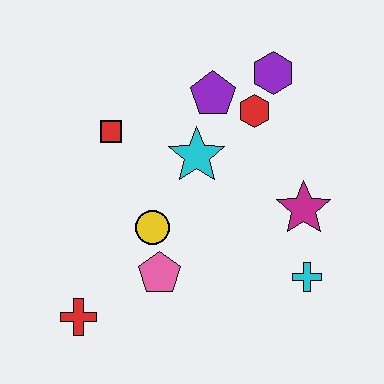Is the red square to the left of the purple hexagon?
Yes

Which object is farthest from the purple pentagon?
The red cross is farthest from the purple pentagon.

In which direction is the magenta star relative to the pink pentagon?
The magenta star is to the right of the pink pentagon.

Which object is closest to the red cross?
The pink pentagon is closest to the red cross.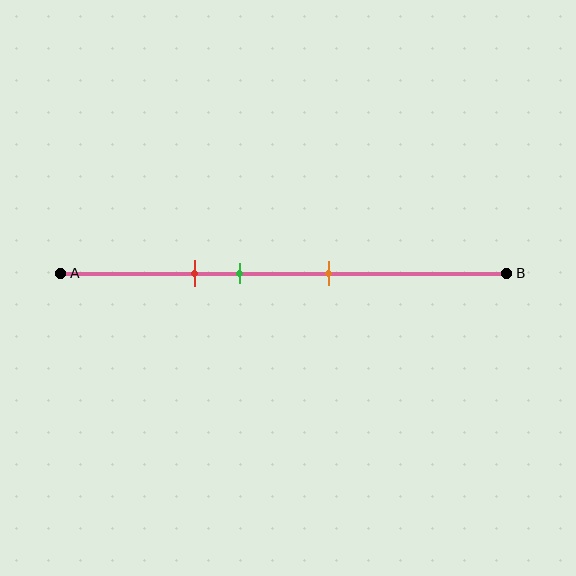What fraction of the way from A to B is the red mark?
The red mark is approximately 30% (0.3) of the way from A to B.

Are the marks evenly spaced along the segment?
Yes, the marks are approximately evenly spaced.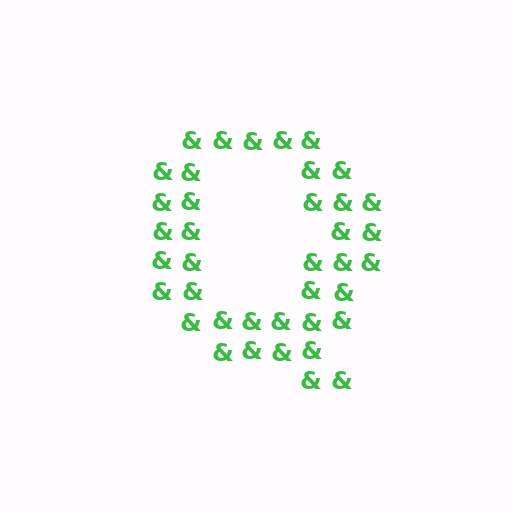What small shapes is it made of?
It is made of small ampersands.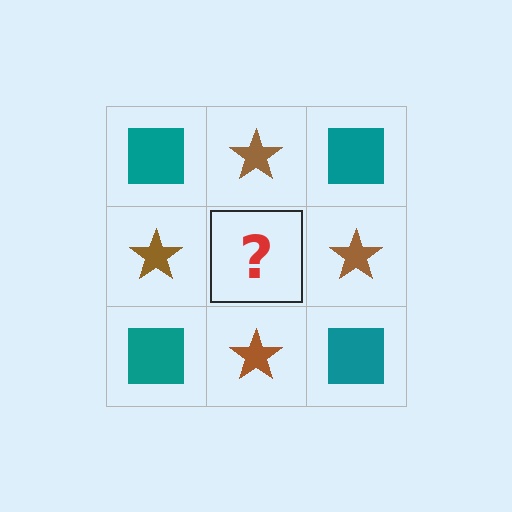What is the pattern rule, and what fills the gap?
The rule is that it alternates teal square and brown star in a checkerboard pattern. The gap should be filled with a teal square.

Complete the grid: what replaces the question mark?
The question mark should be replaced with a teal square.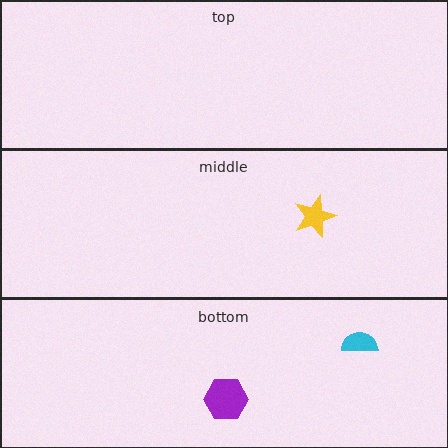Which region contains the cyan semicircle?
The bottom region.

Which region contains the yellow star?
The middle region.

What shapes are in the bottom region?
The cyan semicircle, the purple hexagon.